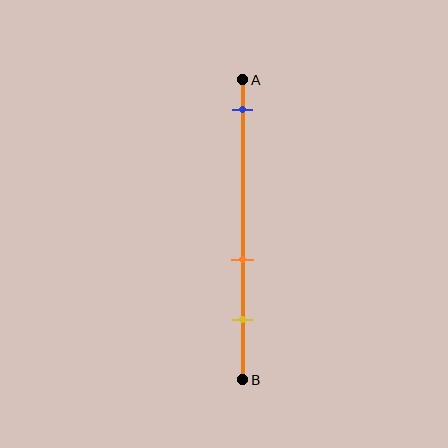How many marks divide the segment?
There are 3 marks dividing the segment.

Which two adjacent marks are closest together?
The orange and yellow marks are the closest adjacent pair.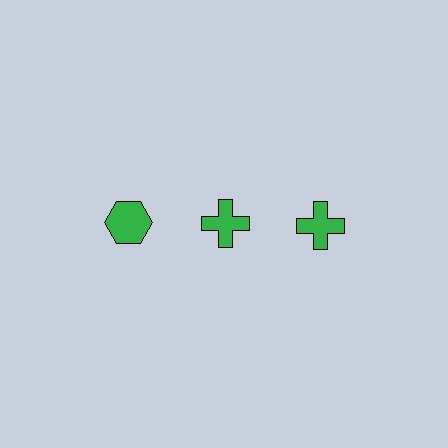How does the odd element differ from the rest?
It has a different shape: hexagon instead of cross.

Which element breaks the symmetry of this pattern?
The green hexagon in the top row, leftmost column breaks the symmetry. All other shapes are green crosses.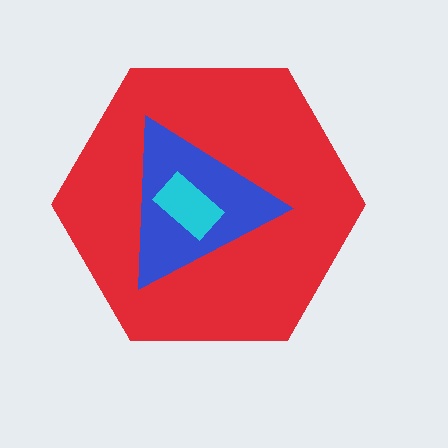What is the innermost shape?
The cyan rectangle.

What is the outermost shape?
The red hexagon.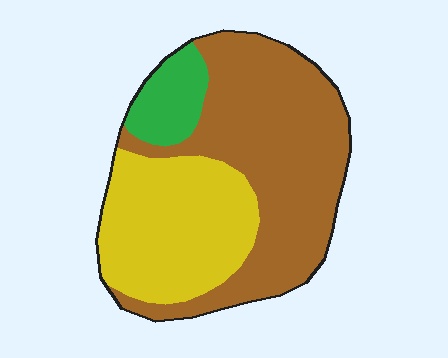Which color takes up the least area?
Green, at roughly 10%.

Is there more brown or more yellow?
Brown.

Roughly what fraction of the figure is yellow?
Yellow takes up about one third (1/3) of the figure.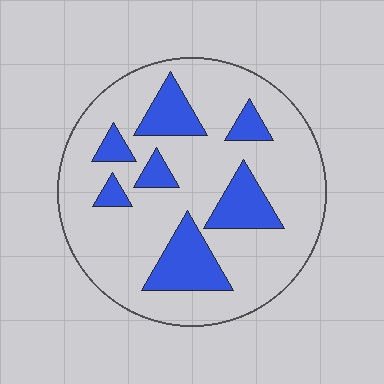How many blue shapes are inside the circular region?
7.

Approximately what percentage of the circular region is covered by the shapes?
Approximately 25%.